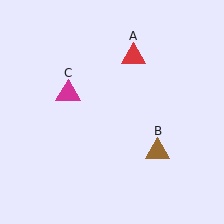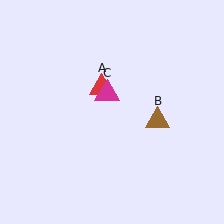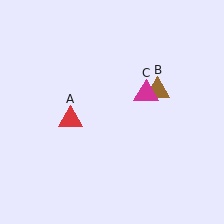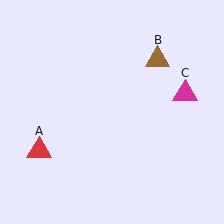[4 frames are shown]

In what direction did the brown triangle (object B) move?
The brown triangle (object B) moved up.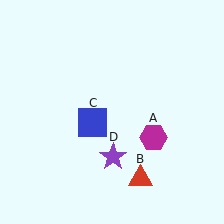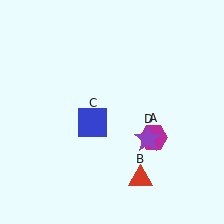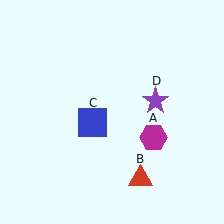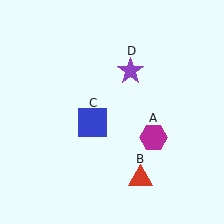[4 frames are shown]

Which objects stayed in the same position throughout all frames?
Magenta hexagon (object A) and red triangle (object B) and blue square (object C) remained stationary.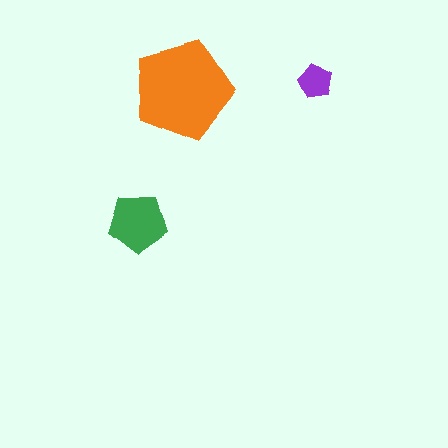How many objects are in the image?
There are 3 objects in the image.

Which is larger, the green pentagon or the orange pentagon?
The orange one.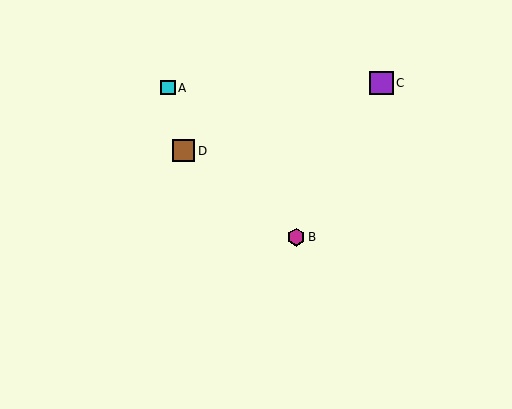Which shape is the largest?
The purple square (labeled C) is the largest.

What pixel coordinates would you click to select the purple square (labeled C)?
Click at (381, 83) to select the purple square C.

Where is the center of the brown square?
The center of the brown square is at (183, 151).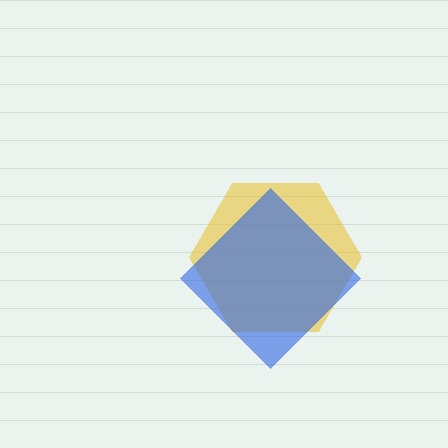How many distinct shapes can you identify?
There are 2 distinct shapes: a yellow hexagon, a blue diamond.